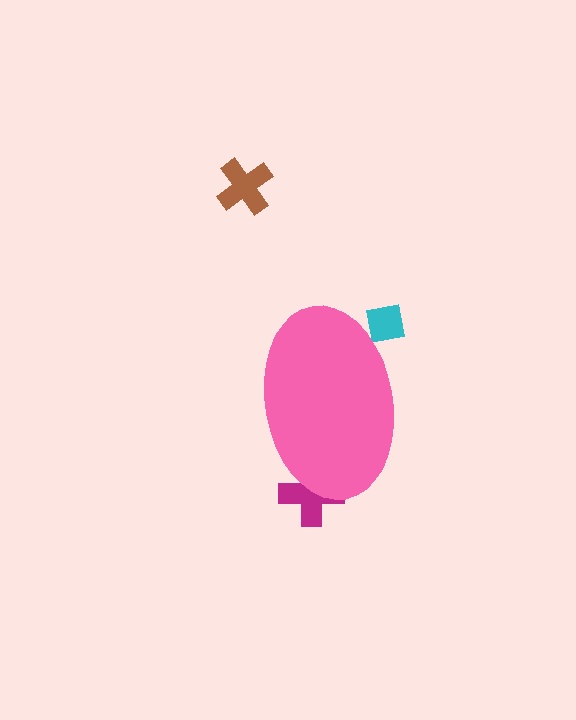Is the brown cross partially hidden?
No, the brown cross is fully visible.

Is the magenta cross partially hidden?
Yes, the magenta cross is partially hidden behind the pink ellipse.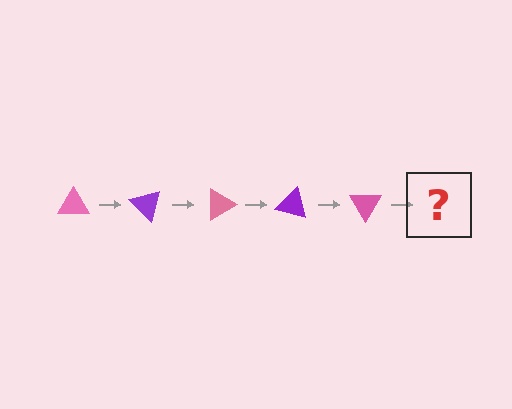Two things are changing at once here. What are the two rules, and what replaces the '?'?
The two rules are that it rotates 45 degrees each step and the color cycles through pink and purple. The '?' should be a purple triangle, rotated 225 degrees from the start.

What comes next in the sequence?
The next element should be a purple triangle, rotated 225 degrees from the start.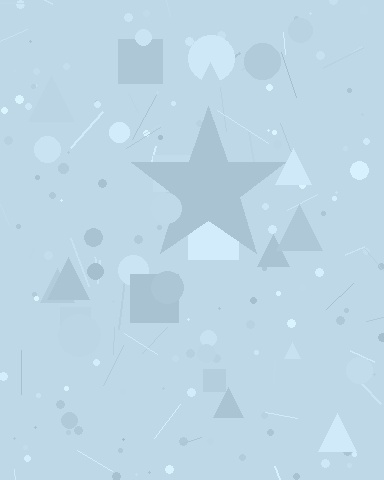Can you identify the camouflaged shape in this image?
The camouflaged shape is a star.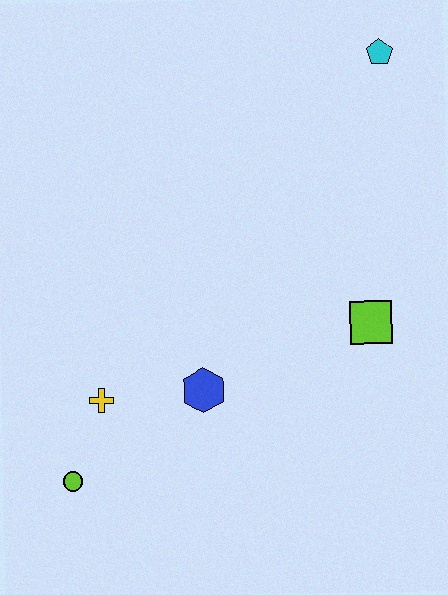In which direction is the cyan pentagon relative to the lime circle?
The cyan pentagon is above the lime circle.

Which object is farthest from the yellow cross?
The cyan pentagon is farthest from the yellow cross.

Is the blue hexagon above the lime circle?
Yes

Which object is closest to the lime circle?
The yellow cross is closest to the lime circle.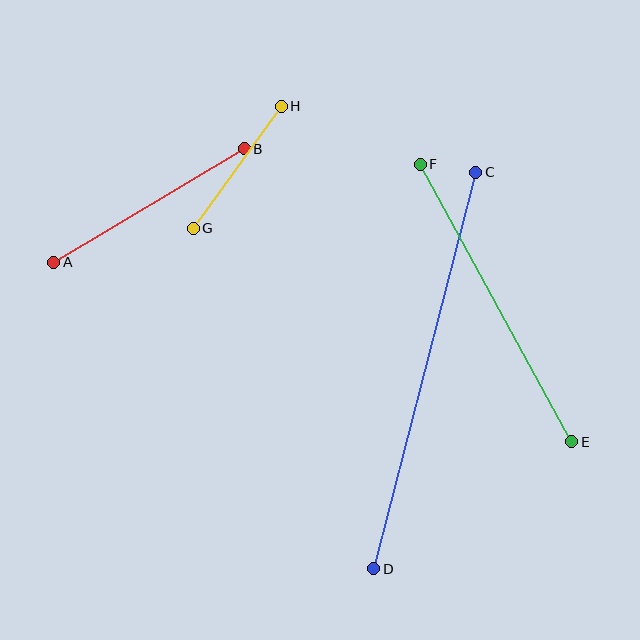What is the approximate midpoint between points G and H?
The midpoint is at approximately (237, 167) pixels.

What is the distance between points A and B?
The distance is approximately 222 pixels.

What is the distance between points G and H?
The distance is approximately 151 pixels.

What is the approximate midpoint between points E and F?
The midpoint is at approximately (496, 303) pixels.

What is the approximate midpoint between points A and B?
The midpoint is at approximately (149, 206) pixels.